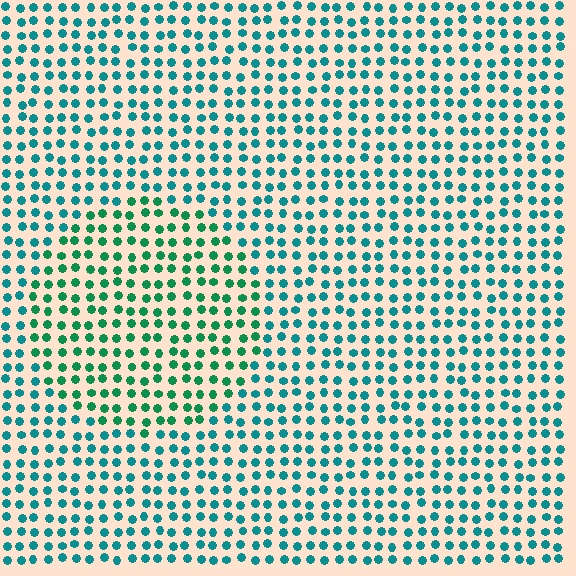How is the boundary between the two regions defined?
The boundary is defined purely by a slight shift in hue (about 31 degrees). Spacing, size, and orientation are identical on both sides.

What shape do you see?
I see a circle.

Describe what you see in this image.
The image is filled with small teal elements in a uniform arrangement. A circle-shaped region is visible where the elements are tinted to a slightly different hue, forming a subtle color boundary.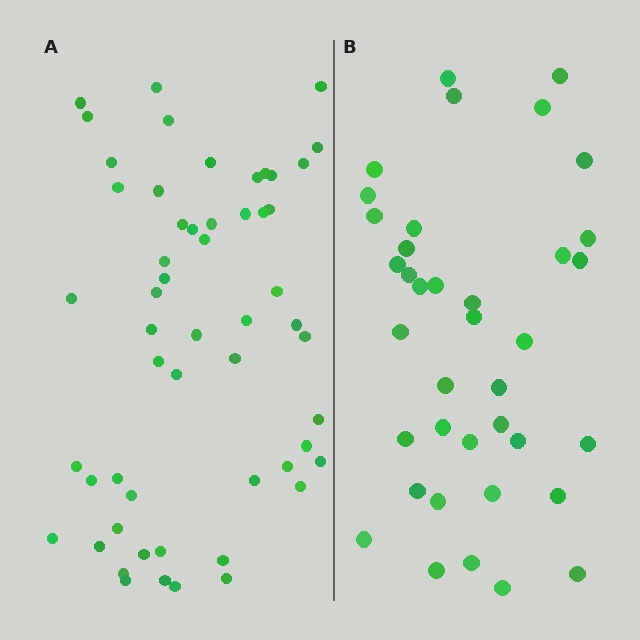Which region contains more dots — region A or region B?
Region A (the left region) has more dots.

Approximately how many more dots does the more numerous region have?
Region A has approximately 15 more dots than region B.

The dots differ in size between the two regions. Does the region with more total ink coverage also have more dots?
No. Region B has more total ink coverage because its dots are larger, but region A actually contains more individual dots. Total area can be misleading — the number of items is what matters here.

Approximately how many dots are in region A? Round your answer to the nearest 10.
About 60 dots. (The exact count is 55, which rounds to 60.)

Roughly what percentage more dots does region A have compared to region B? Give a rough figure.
About 45% more.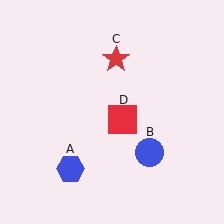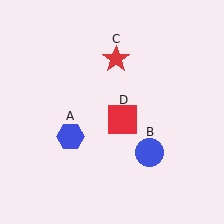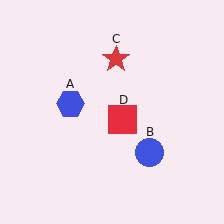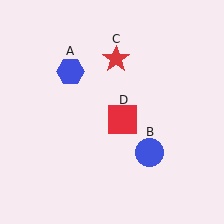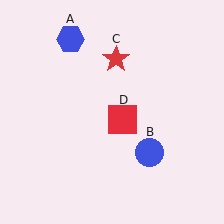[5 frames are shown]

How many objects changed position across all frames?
1 object changed position: blue hexagon (object A).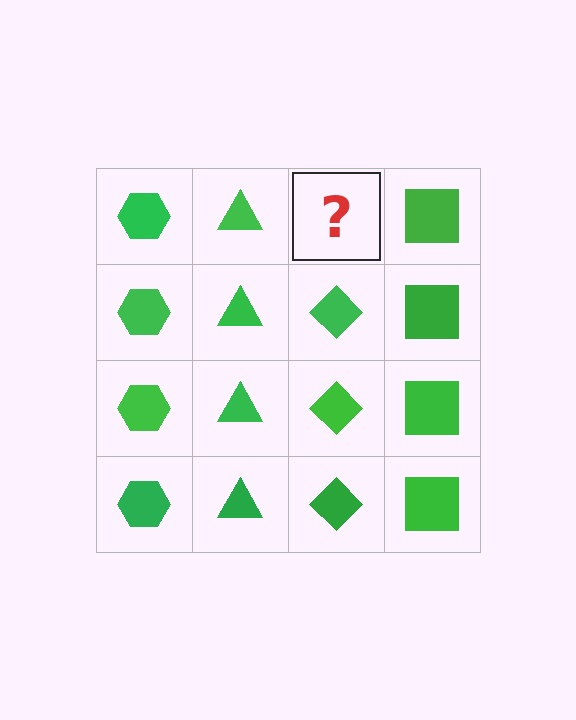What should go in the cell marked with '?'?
The missing cell should contain a green diamond.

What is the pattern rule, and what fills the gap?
The rule is that each column has a consistent shape. The gap should be filled with a green diamond.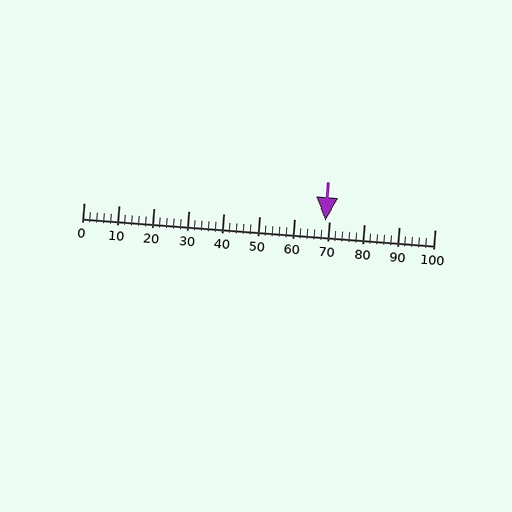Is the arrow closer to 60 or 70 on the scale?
The arrow is closer to 70.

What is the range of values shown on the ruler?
The ruler shows values from 0 to 100.